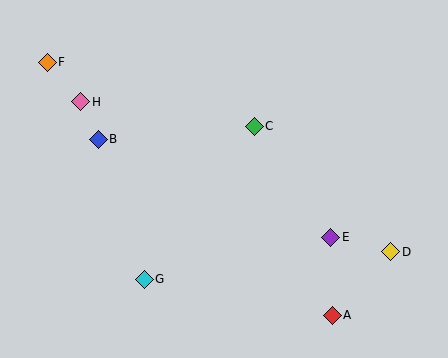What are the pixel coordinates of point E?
Point E is at (331, 237).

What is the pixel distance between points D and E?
The distance between D and E is 62 pixels.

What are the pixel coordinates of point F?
Point F is at (47, 62).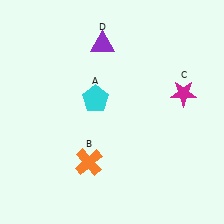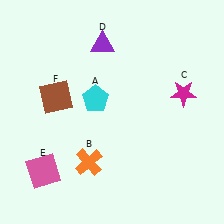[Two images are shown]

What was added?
A pink square (E), a brown square (F) were added in Image 2.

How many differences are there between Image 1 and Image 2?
There are 2 differences between the two images.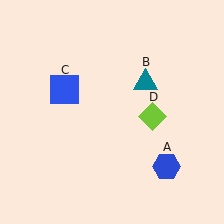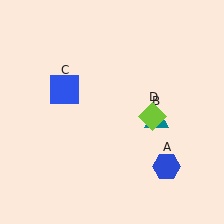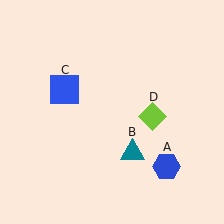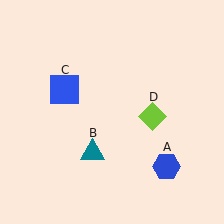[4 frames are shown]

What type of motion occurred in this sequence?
The teal triangle (object B) rotated clockwise around the center of the scene.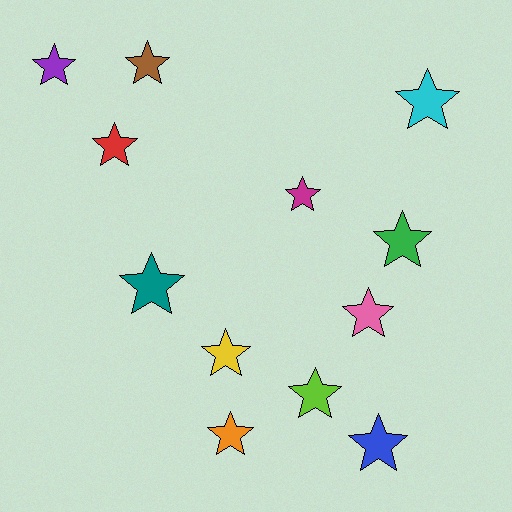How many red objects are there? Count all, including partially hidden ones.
There is 1 red object.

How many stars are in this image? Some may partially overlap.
There are 12 stars.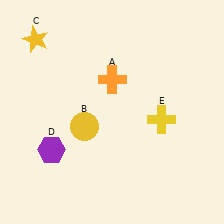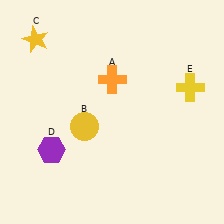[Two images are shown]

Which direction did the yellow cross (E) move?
The yellow cross (E) moved up.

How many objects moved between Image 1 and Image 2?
1 object moved between the two images.